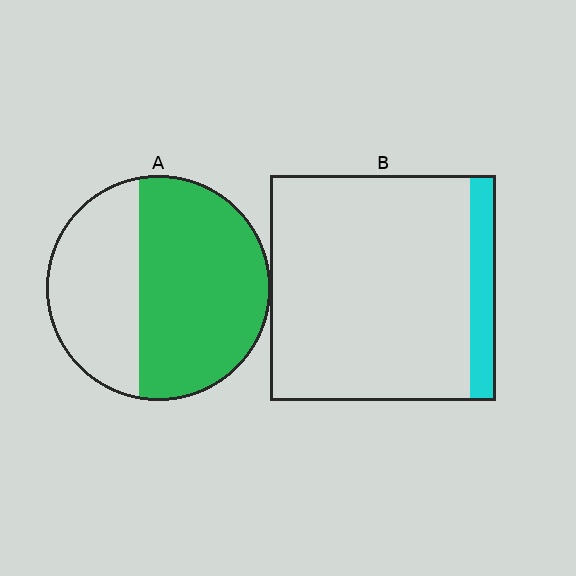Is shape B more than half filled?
No.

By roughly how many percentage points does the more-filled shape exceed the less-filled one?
By roughly 50 percentage points (A over B).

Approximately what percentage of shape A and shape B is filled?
A is approximately 60% and B is approximately 10%.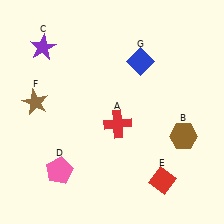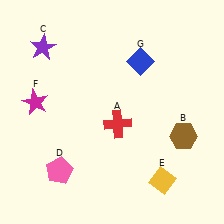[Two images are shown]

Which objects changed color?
E changed from red to yellow. F changed from brown to magenta.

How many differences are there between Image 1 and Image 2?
There are 2 differences between the two images.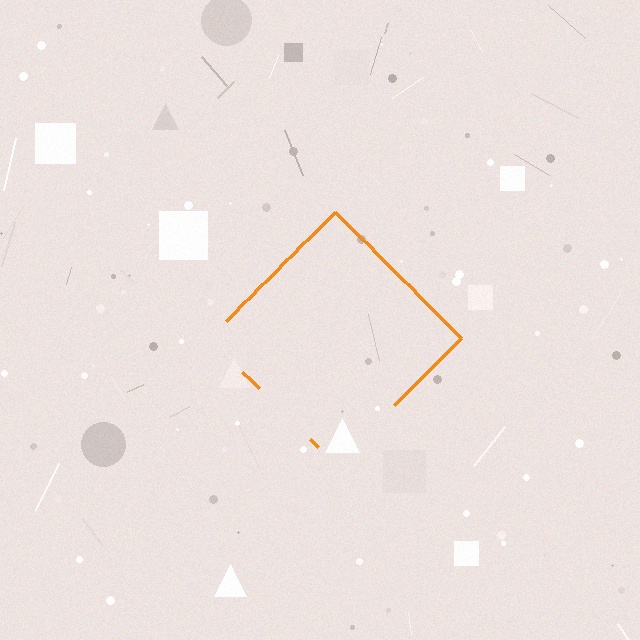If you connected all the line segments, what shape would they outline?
They would outline a diamond.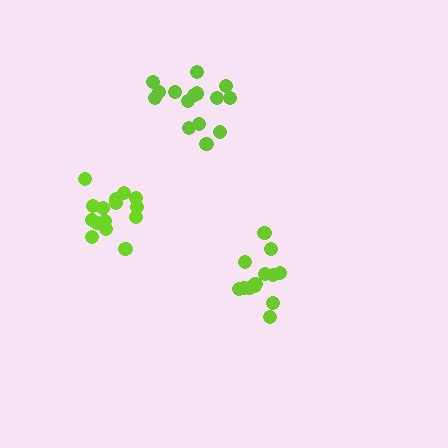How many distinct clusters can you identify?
There are 3 distinct clusters.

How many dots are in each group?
Group 1: 13 dots, Group 2: 15 dots, Group 3: 16 dots (44 total).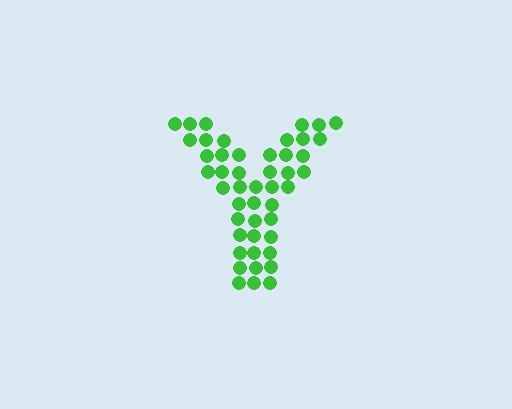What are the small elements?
The small elements are circles.